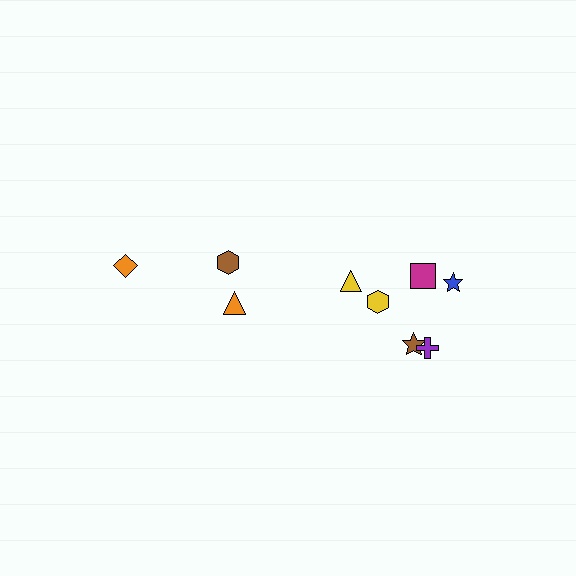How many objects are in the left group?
There are 3 objects.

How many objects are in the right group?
There are 6 objects.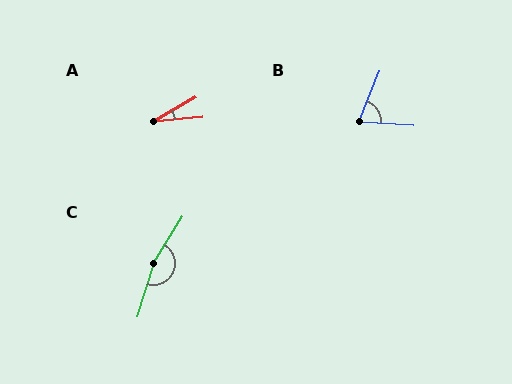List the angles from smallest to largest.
A (25°), B (72°), C (165°).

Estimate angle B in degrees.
Approximately 72 degrees.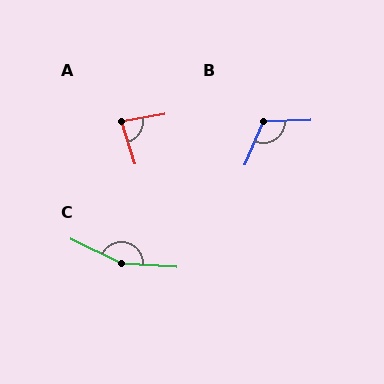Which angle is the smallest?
A, at approximately 82 degrees.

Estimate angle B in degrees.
Approximately 115 degrees.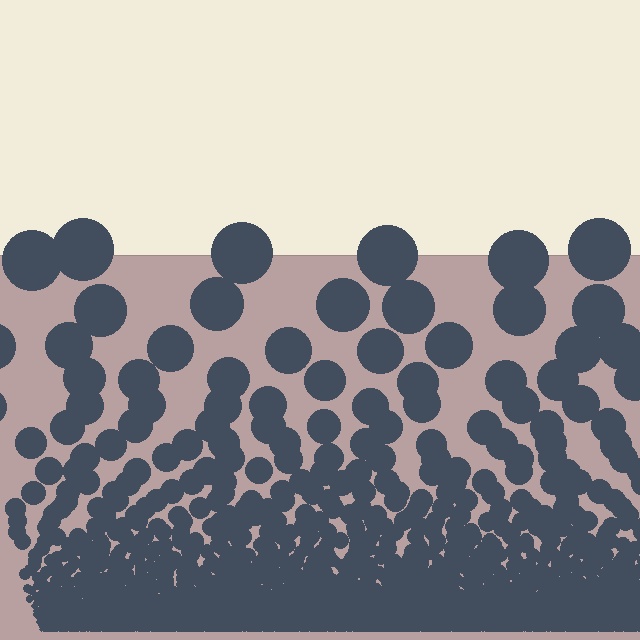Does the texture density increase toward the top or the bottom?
Density increases toward the bottom.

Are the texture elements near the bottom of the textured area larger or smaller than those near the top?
Smaller. The gradient is inverted — elements near the bottom are smaller and denser.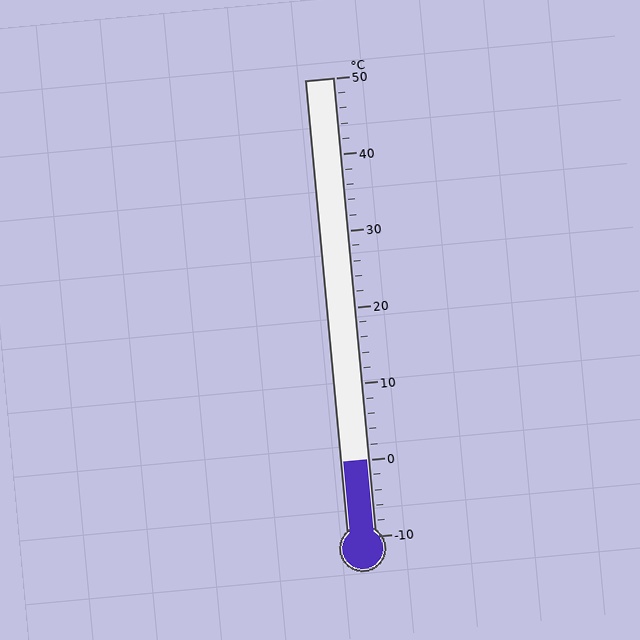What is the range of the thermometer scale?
The thermometer scale ranges from -10°C to 50°C.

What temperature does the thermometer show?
The thermometer shows approximately 0°C.